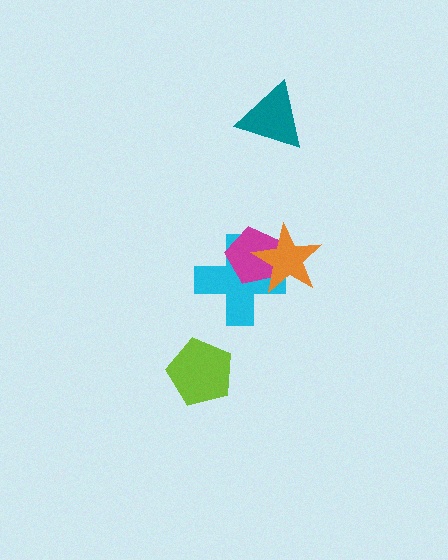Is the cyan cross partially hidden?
Yes, it is partially covered by another shape.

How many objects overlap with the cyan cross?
2 objects overlap with the cyan cross.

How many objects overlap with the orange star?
2 objects overlap with the orange star.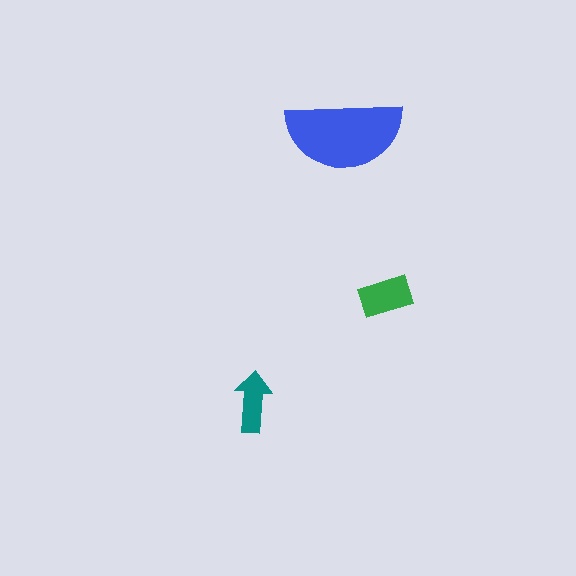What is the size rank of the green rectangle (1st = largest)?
2nd.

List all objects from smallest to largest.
The teal arrow, the green rectangle, the blue semicircle.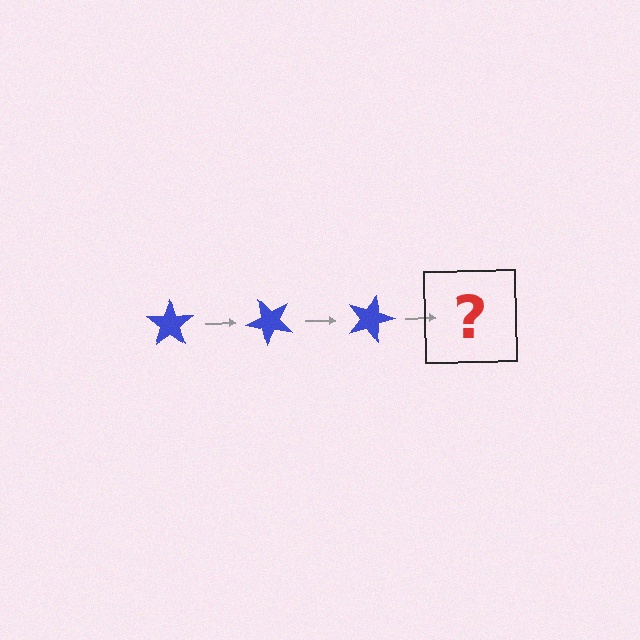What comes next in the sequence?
The next element should be a blue star rotated 135 degrees.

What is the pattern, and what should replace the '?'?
The pattern is that the star rotates 45 degrees each step. The '?' should be a blue star rotated 135 degrees.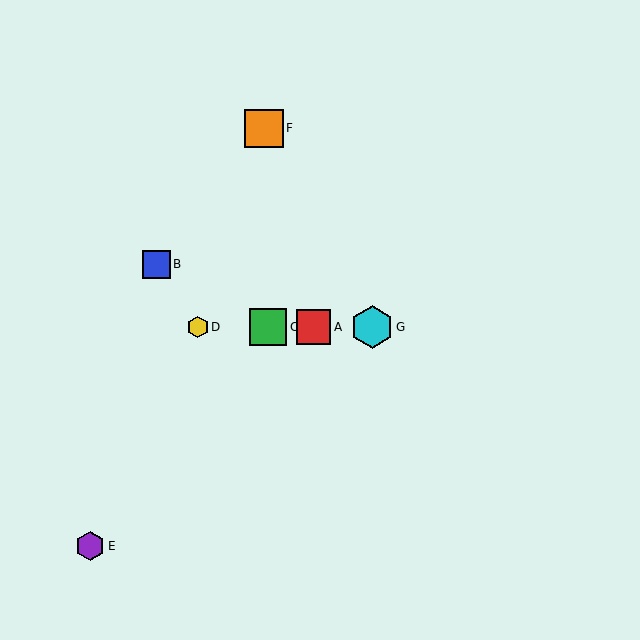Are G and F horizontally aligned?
No, G is at y≈327 and F is at y≈128.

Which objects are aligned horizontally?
Objects A, C, D, G are aligned horizontally.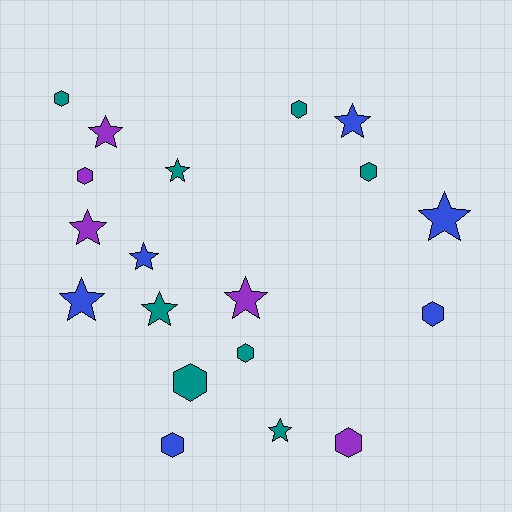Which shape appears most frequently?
Star, with 10 objects.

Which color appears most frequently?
Teal, with 8 objects.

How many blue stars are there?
There are 4 blue stars.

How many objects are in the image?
There are 19 objects.